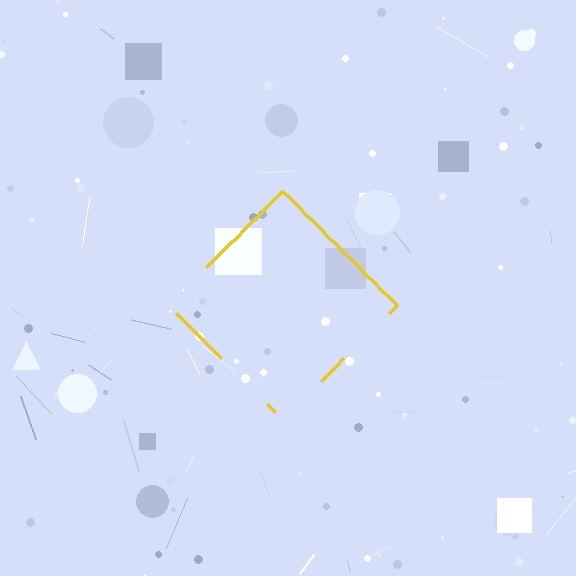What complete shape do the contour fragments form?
The contour fragments form a diamond.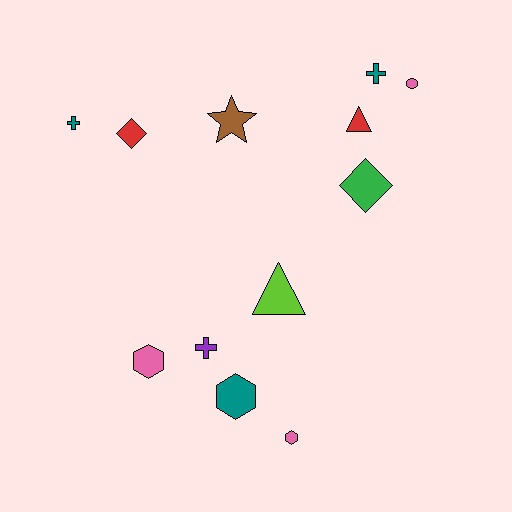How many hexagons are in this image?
There are 3 hexagons.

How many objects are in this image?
There are 12 objects.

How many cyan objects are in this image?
There are no cyan objects.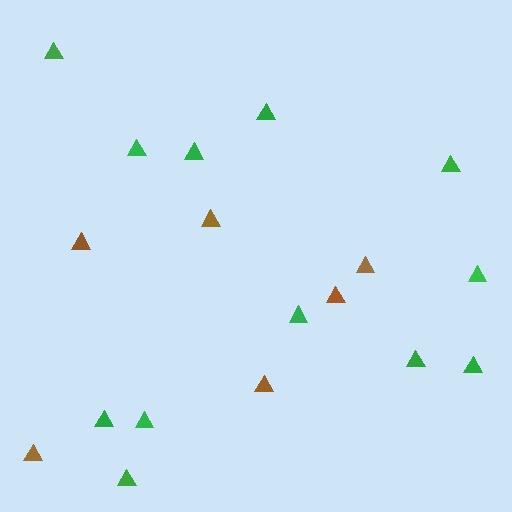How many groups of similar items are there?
There are 2 groups: one group of green triangles (12) and one group of brown triangles (6).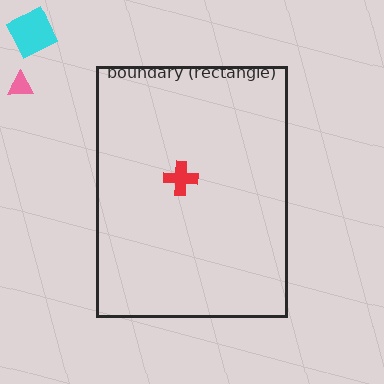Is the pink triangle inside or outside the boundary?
Outside.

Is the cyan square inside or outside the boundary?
Outside.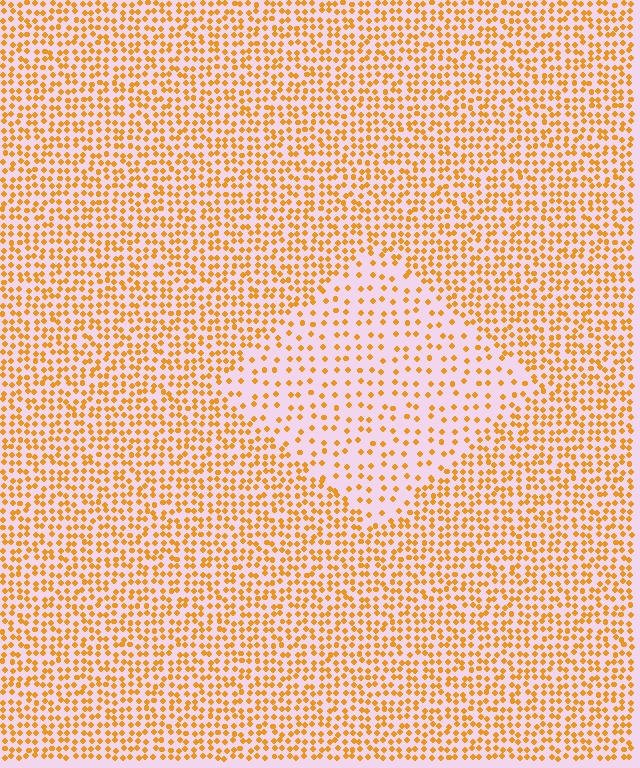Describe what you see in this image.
The image contains small orange elements arranged at two different densities. A diamond-shaped region is visible where the elements are less densely packed than the surrounding area.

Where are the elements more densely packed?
The elements are more densely packed outside the diamond boundary.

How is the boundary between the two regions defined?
The boundary is defined by a change in element density (approximately 2.2x ratio). All elements are the same color, size, and shape.